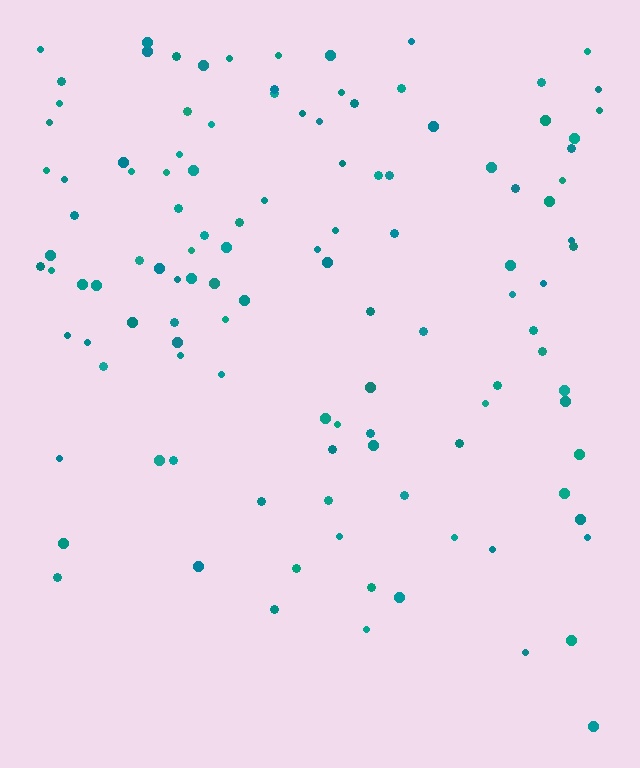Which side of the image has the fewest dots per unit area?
The bottom.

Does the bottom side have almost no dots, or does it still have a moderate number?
Still a moderate number, just noticeably fewer than the top.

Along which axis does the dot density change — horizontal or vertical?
Vertical.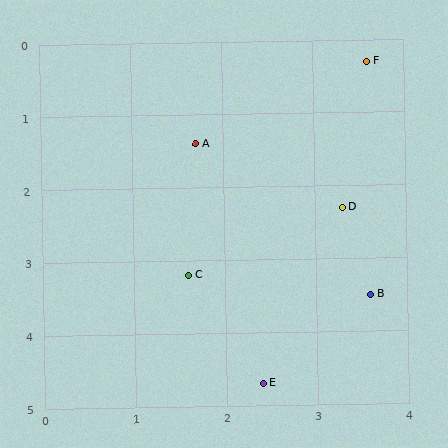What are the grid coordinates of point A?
Point A is at approximately (1.7, 1.4).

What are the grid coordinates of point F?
Point F is at approximately (3.6, 0.3).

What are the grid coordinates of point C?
Point C is at approximately (1.6, 3.2).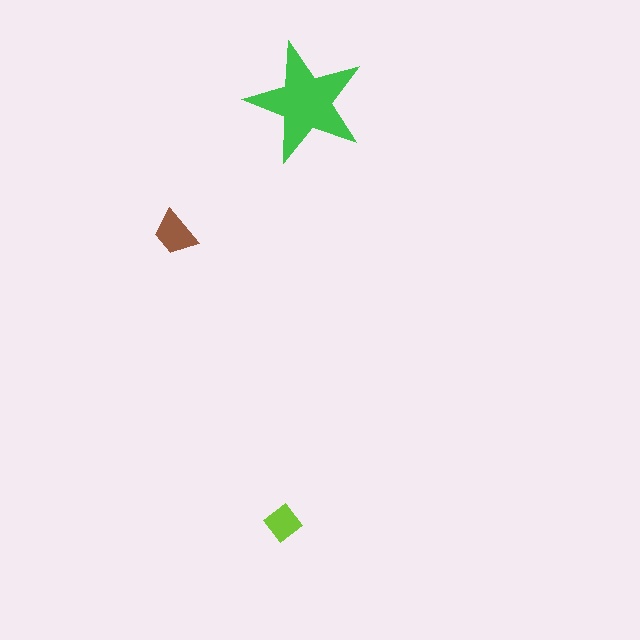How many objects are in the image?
There are 3 objects in the image.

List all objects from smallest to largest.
The lime diamond, the brown trapezoid, the green star.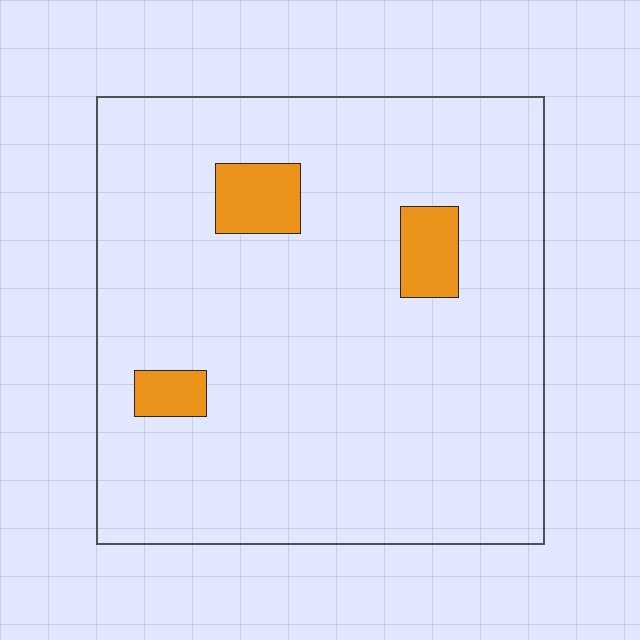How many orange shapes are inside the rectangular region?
3.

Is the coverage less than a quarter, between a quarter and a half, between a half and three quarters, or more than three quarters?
Less than a quarter.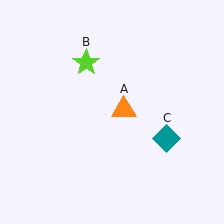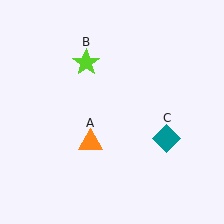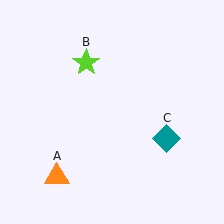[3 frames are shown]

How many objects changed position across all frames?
1 object changed position: orange triangle (object A).